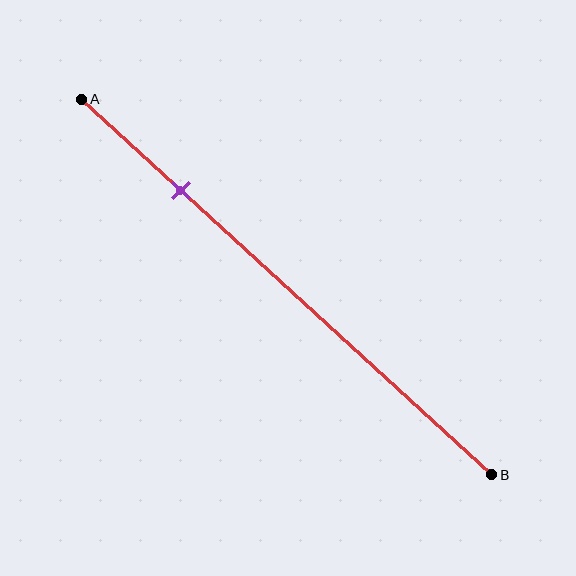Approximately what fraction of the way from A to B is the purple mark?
The purple mark is approximately 25% of the way from A to B.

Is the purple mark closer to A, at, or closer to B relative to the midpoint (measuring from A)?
The purple mark is closer to point A than the midpoint of segment AB.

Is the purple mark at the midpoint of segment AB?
No, the mark is at about 25% from A, not at the 50% midpoint.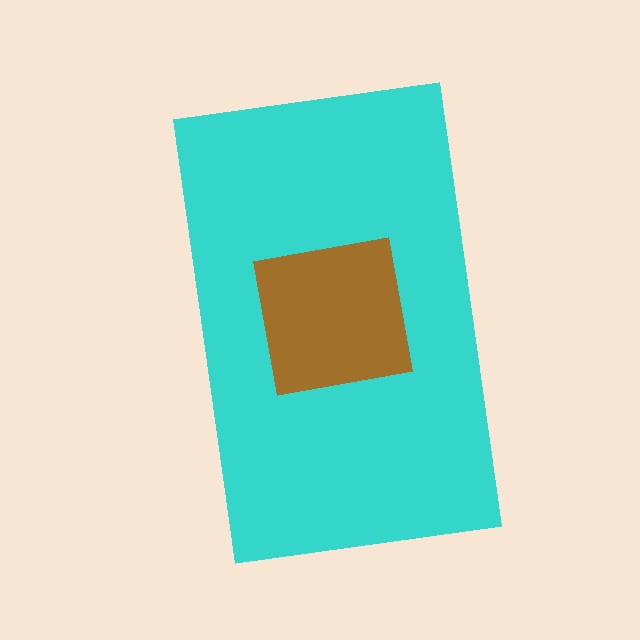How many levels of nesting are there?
2.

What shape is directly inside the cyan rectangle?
The brown square.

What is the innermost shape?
The brown square.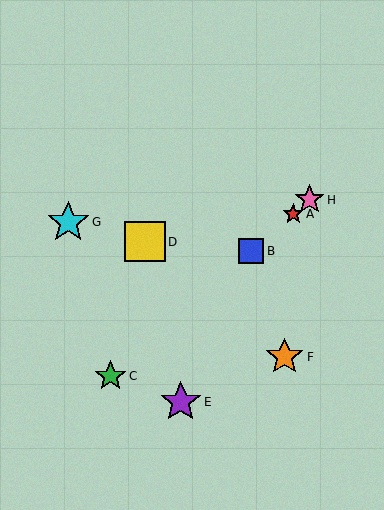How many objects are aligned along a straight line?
4 objects (A, B, C, H) are aligned along a straight line.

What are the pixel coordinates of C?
Object C is at (111, 376).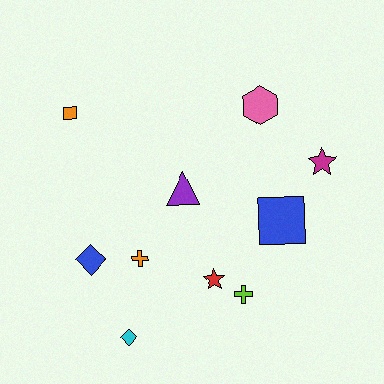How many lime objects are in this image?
There is 1 lime object.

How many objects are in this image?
There are 10 objects.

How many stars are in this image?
There are 2 stars.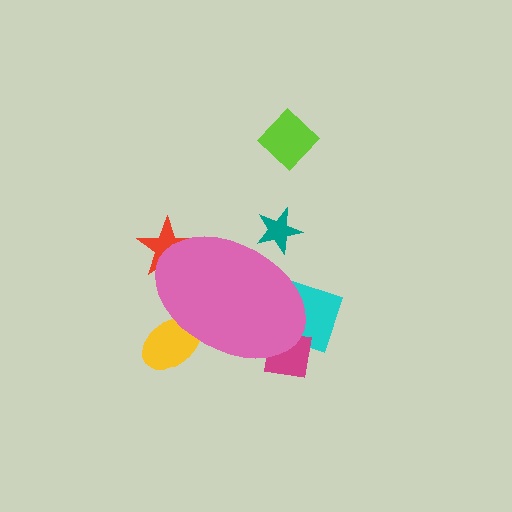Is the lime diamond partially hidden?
No, the lime diamond is fully visible.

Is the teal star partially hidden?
Yes, the teal star is partially hidden behind the pink ellipse.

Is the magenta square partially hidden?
Yes, the magenta square is partially hidden behind the pink ellipse.